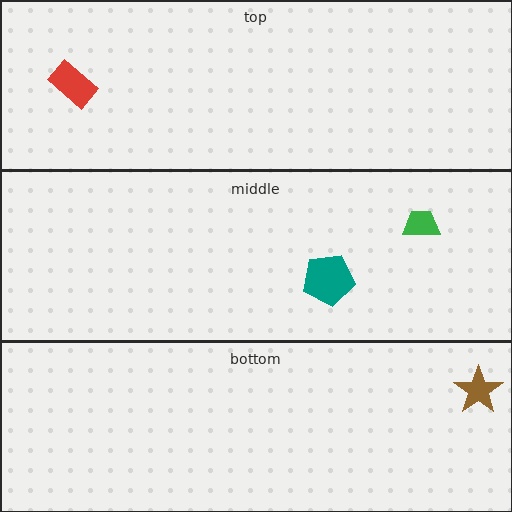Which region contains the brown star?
The bottom region.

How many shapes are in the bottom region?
1.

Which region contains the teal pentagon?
The middle region.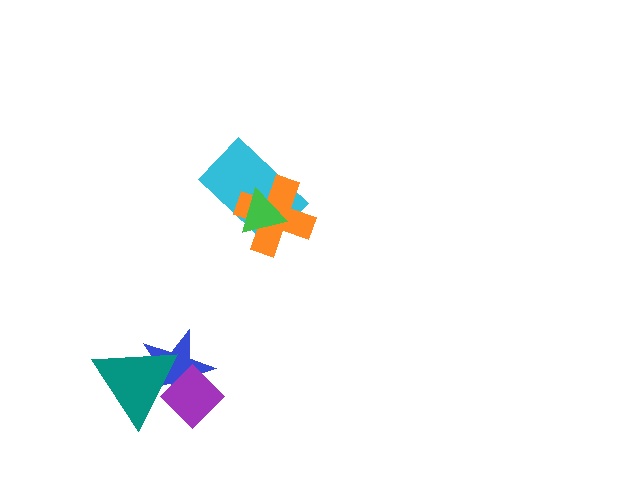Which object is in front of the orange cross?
The green triangle is in front of the orange cross.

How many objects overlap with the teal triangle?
2 objects overlap with the teal triangle.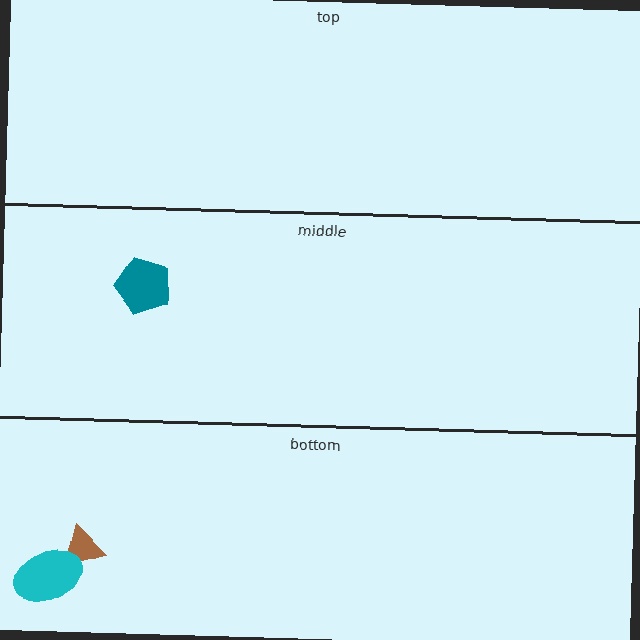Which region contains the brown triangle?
The bottom region.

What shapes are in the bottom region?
The brown triangle, the cyan ellipse.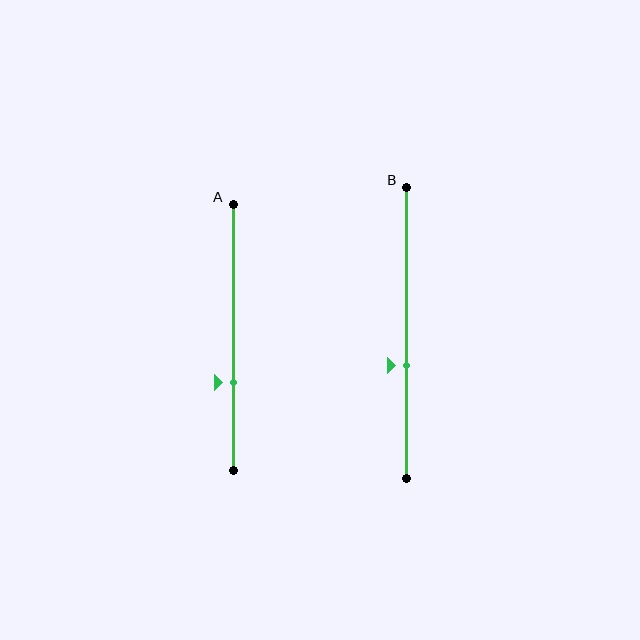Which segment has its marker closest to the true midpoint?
Segment B has its marker closest to the true midpoint.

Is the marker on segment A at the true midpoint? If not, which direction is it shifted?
No, the marker on segment A is shifted downward by about 17% of the segment length.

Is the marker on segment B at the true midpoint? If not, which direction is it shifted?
No, the marker on segment B is shifted downward by about 11% of the segment length.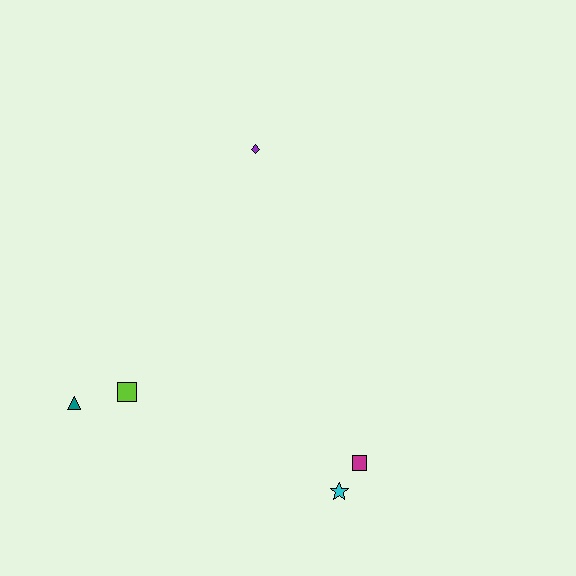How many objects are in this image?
There are 5 objects.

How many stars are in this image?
There is 1 star.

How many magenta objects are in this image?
There is 1 magenta object.